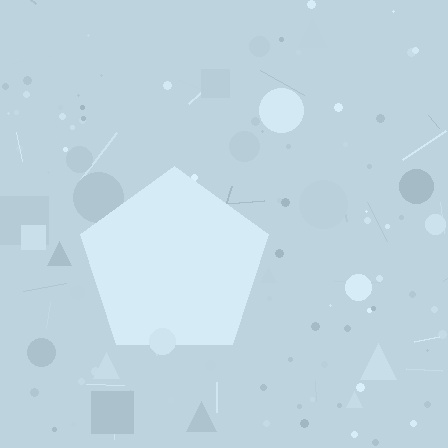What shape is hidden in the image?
A pentagon is hidden in the image.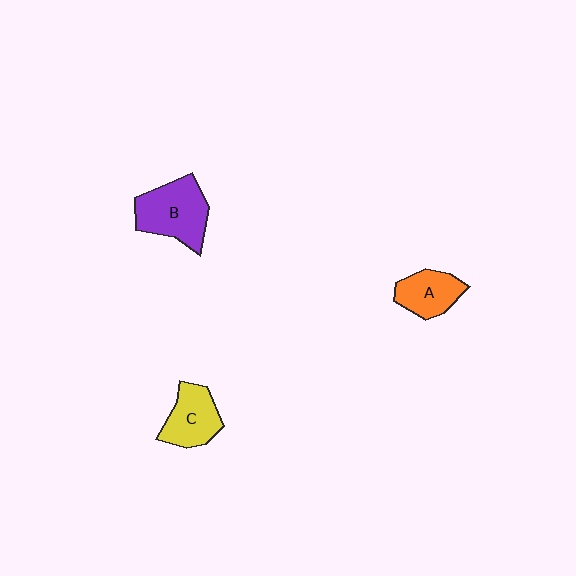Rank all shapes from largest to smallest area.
From largest to smallest: B (purple), C (yellow), A (orange).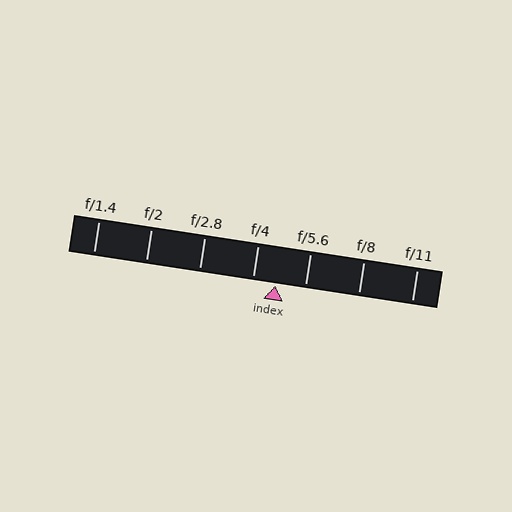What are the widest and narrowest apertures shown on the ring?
The widest aperture shown is f/1.4 and the narrowest is f/11.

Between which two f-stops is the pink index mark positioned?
The index mark is between f/4 and f/5.6.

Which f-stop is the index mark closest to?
The index mark is closest to f/4.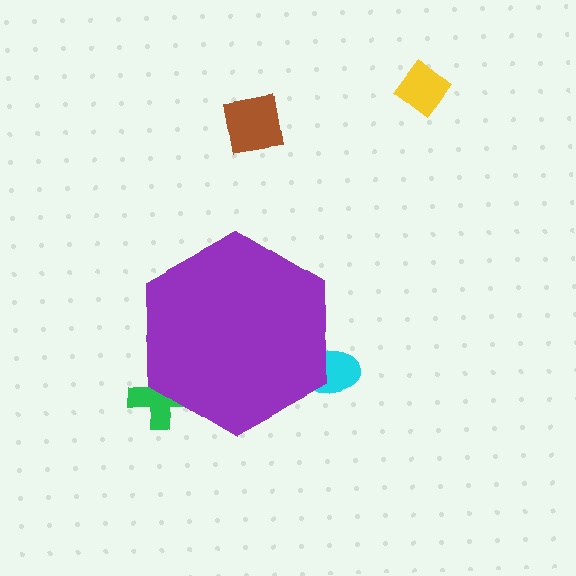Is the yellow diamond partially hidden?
No, the yellow diamond is fully visible.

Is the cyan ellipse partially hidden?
Yes, the cyan ellipse is partially hidden behind the purple hexagon.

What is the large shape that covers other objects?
A purple hexagon.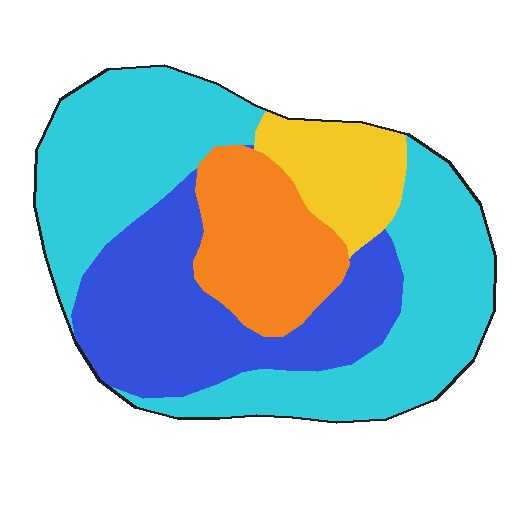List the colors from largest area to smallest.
From largest to smallest: cyan, blue, orange, yellow.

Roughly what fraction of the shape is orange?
Orange takes up about one sixth (1/6) of the shape.